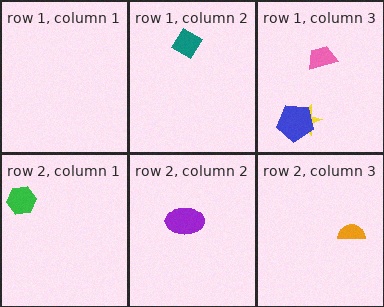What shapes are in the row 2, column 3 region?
The orange semicircle.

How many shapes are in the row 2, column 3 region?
1.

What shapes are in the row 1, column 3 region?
The yellow star, the pink trapezoid, the blue pentagon.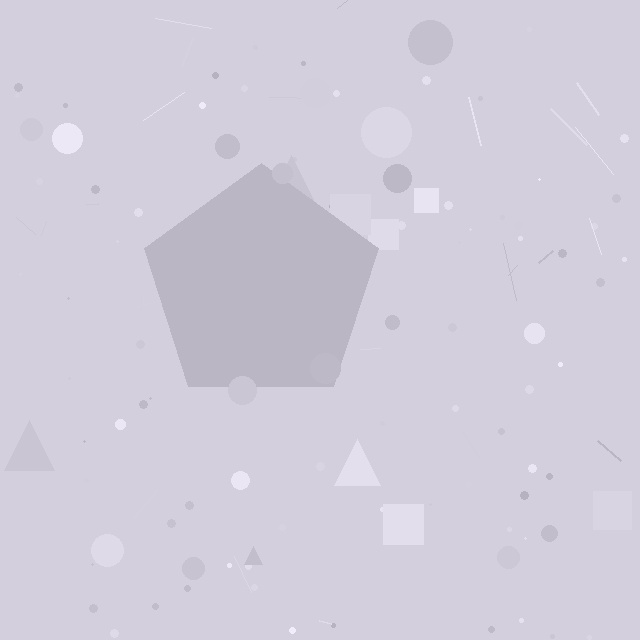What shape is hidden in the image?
A pentagon is hidden in the image.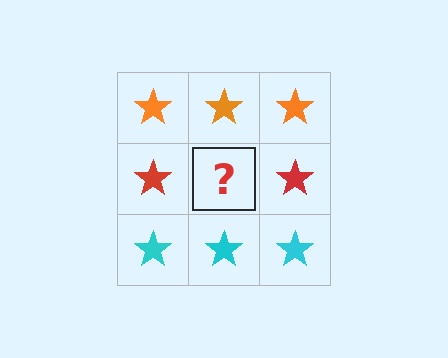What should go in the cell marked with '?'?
The missing cell should contain a red star.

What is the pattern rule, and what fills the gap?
The rule is that each row has a consistent color. The gap should be filled with a red star.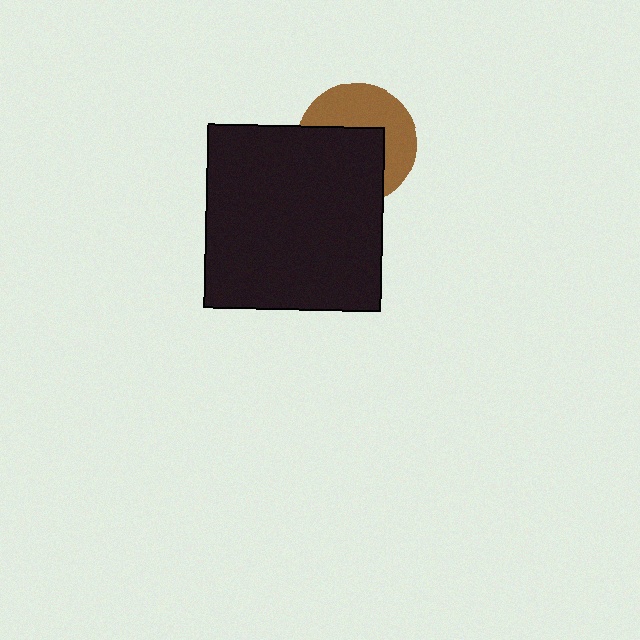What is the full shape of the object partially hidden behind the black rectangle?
The partially hidden object is a brown circle.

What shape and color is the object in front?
The object in front is a black rectangle.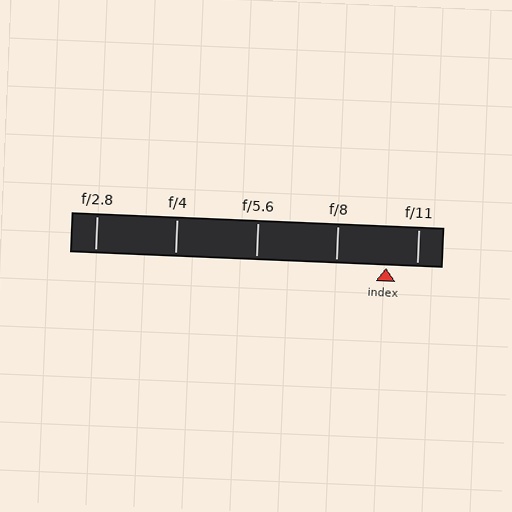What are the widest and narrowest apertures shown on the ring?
The widest aperture shown is f/2.8 and the narrowest is f/11.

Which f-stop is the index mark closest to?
The index mark is closest to f/11.